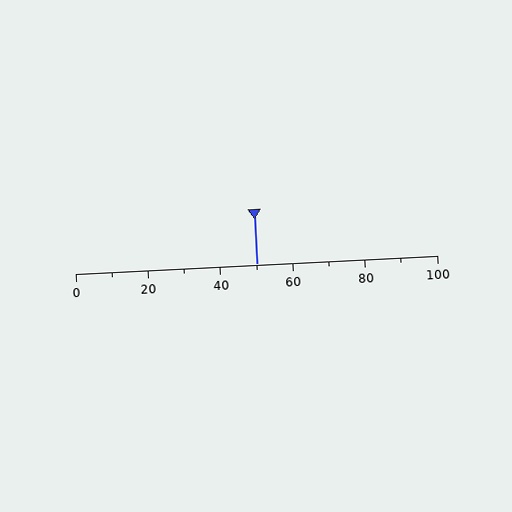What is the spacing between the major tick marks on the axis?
The major ticks are spaced 20 apart.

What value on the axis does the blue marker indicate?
The marker indicates approximately 50.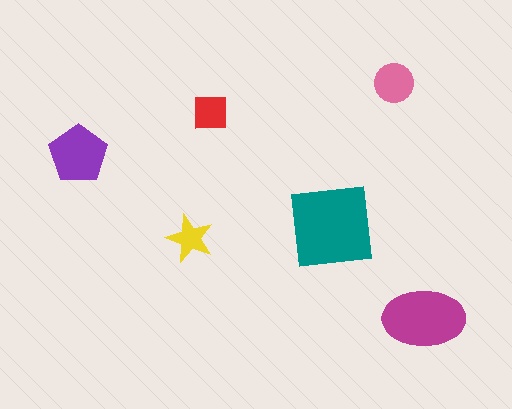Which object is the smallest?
The yellow star.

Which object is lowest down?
The magenta ellipse is bottommost.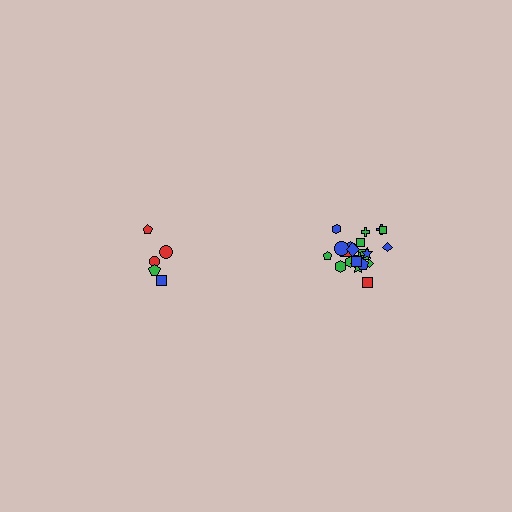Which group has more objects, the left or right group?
The right group.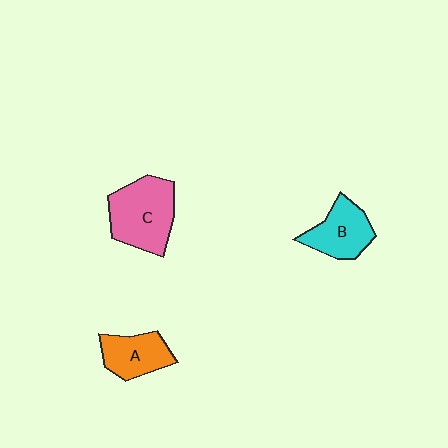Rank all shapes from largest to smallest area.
From largest to smallest: C (pink), B (cyan), A (orange).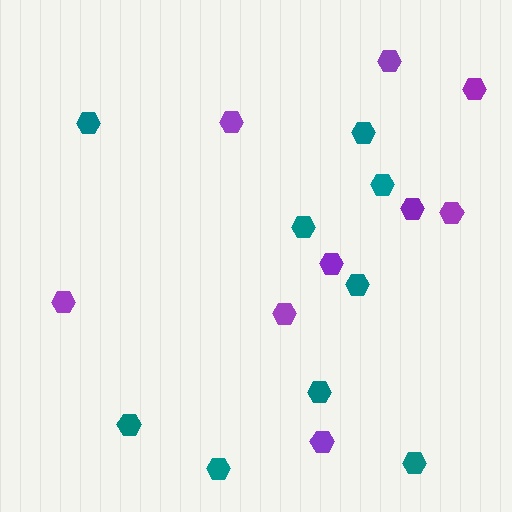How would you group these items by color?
There are 2 groups: one group of teal hexagons (9) and one group of purple hexagons (9).